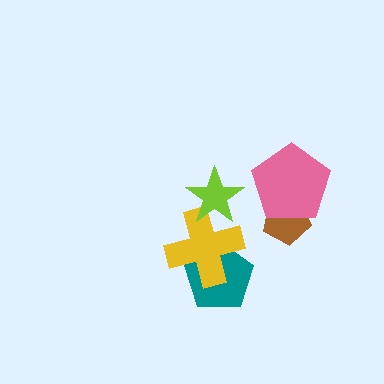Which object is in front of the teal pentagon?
The yellow cross is in front of the teal pentagon.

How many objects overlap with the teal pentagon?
1 object overlaps with the teal pentagon.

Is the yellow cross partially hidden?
Yes, it is partially covered by another shape.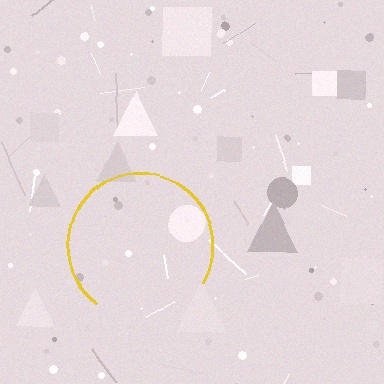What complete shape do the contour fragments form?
The contour fragments form a circle.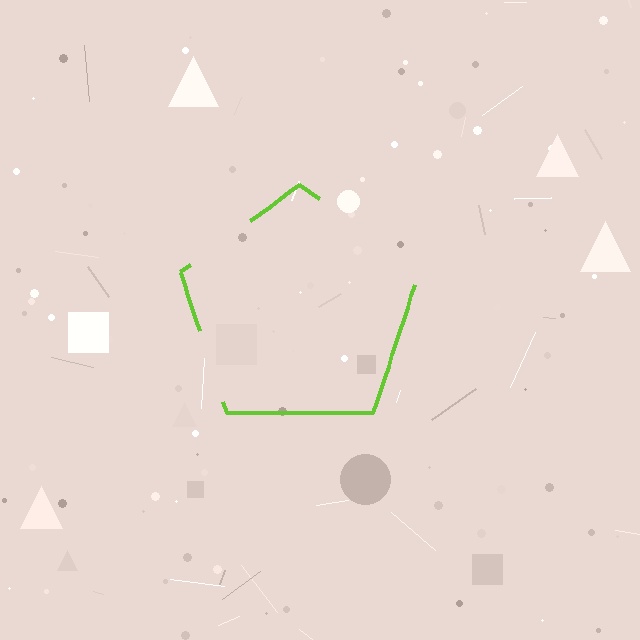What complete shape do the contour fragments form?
The contour fragments form a pentagon.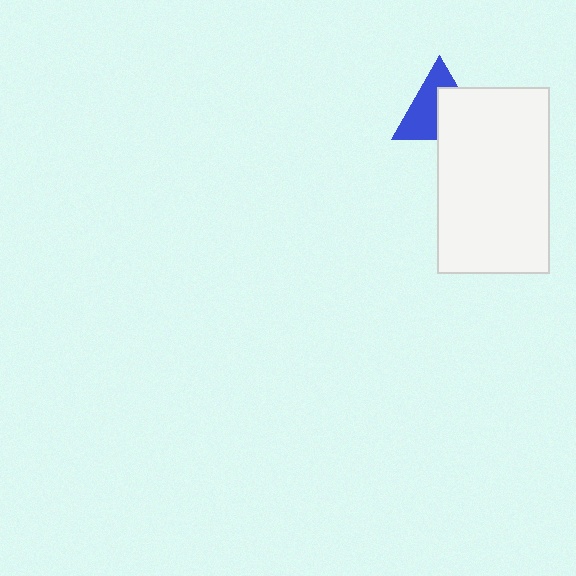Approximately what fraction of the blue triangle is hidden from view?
Roughly 45% of the blue triangle is hidden behind the white rectangle.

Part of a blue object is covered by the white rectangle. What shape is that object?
It is a triangle.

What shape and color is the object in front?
The object in front is a white rectangle.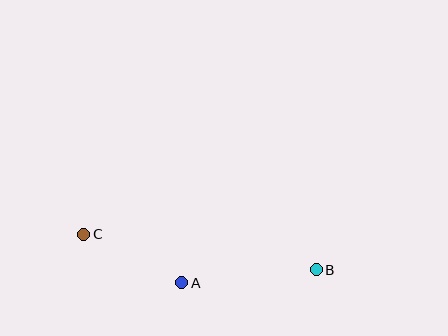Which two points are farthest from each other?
Points B and C are farthest from each other.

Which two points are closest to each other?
Points A and C are closest to each other.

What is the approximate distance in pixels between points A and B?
The distance between A and B is approximately 135 pixels.